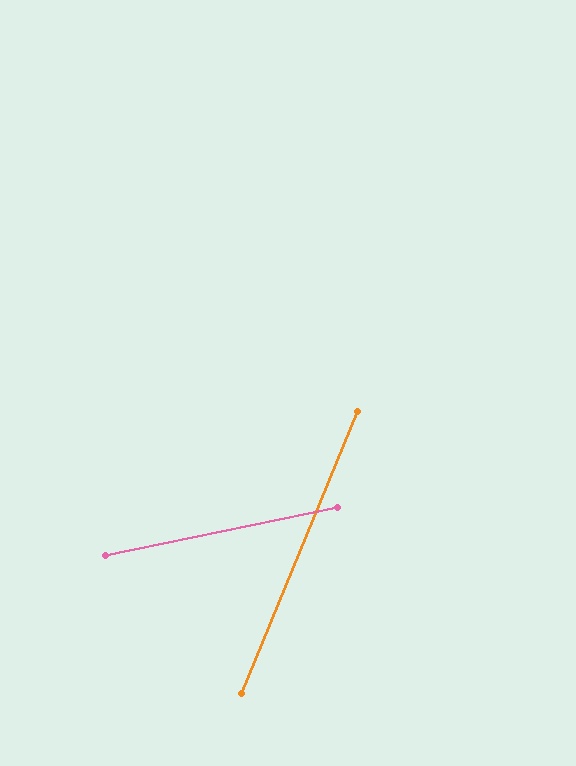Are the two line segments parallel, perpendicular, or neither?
Neither parallel nor perpendicular — they differ by about 56°.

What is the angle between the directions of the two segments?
Approximately 56 degrees.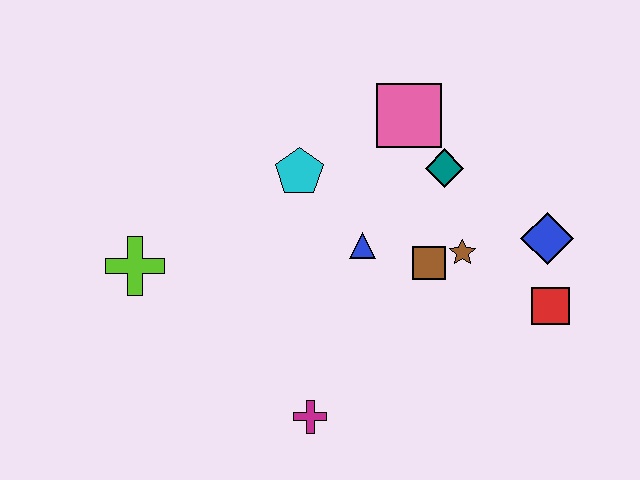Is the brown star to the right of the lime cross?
Yes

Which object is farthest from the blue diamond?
The lime cross is farthest from the blue diamond.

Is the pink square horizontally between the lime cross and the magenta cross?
No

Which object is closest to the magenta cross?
The blue triangle is closest to the magenta cross.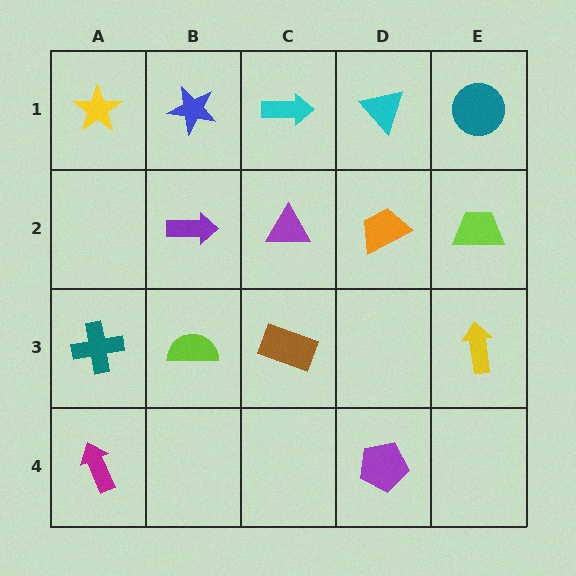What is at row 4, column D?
A purple pentagon.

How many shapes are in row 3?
4 shapes.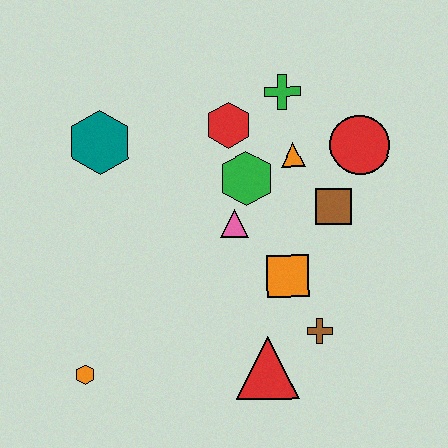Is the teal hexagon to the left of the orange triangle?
Yes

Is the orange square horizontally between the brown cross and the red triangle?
Yes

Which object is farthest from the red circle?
The orange hexagon is farthest from the red circle.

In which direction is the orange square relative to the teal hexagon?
The orange square is to the right of the teal hexagon.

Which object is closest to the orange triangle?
The green hexagon is closest to the orange triangle.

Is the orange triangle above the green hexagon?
Yes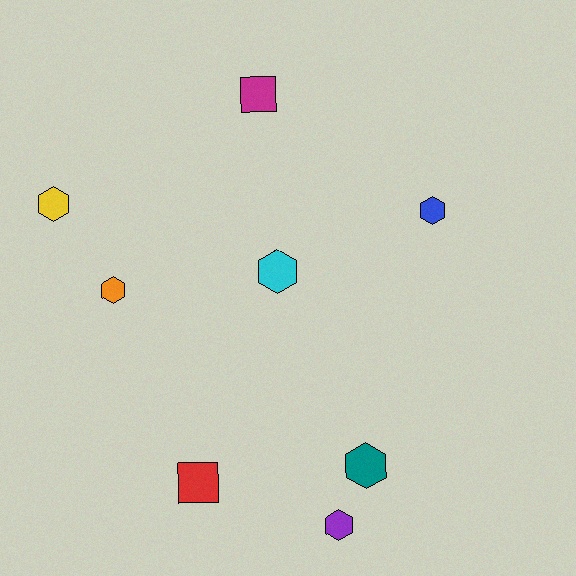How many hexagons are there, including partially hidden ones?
There are 6 hexagons.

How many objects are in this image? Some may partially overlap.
There are 8 objects.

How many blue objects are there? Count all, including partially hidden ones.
There is 1 blue object.